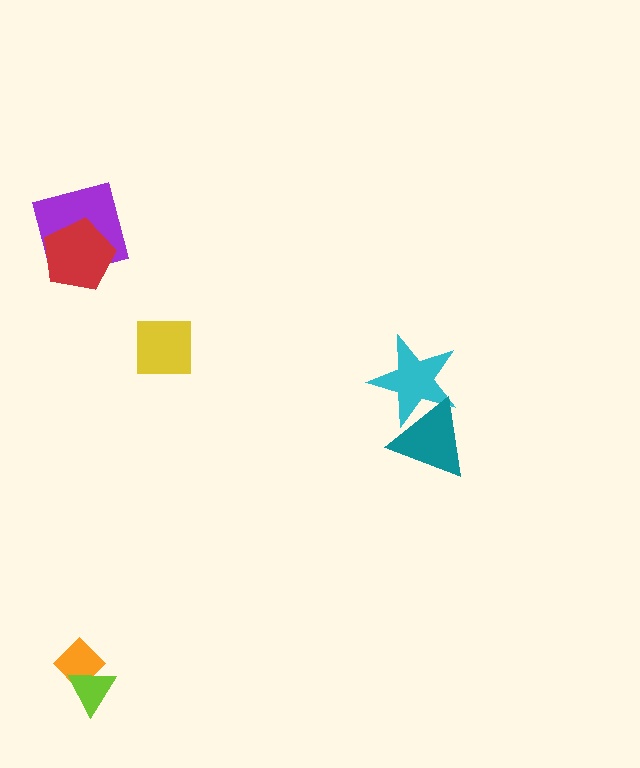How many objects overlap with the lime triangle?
1 object overlaps with the lime triangle.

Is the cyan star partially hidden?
Yes, it is partially covered by another shape.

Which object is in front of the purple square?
The red pentagon is in front of the purple square.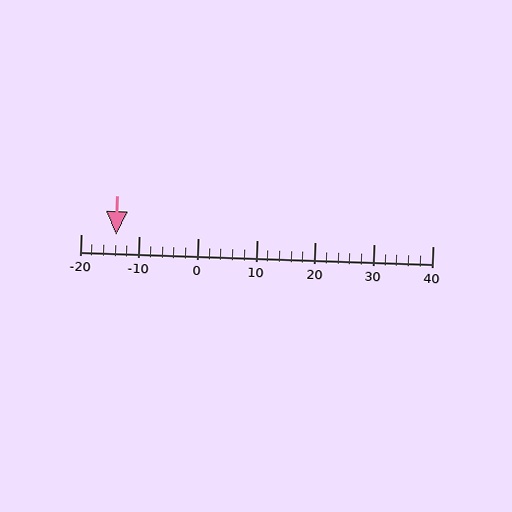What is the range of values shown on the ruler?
The ruler shows values from -20 to 40.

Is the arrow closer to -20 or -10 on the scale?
The arrow is closer to -10.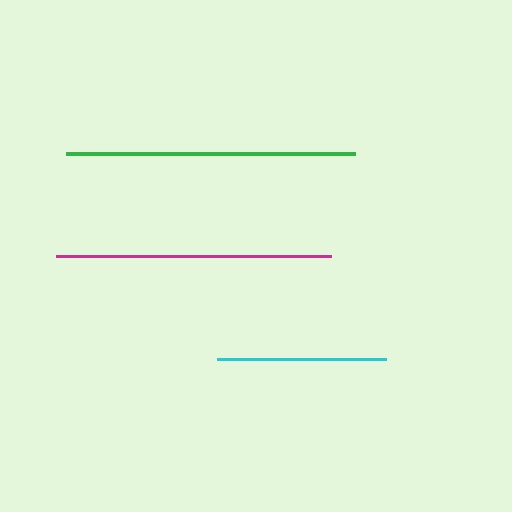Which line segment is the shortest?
The cyan line is the shortest at approximately 169 pixels.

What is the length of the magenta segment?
The magenta segment is approximately 274 pixels long.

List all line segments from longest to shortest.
From longest to shortest: green, magenta, cyan.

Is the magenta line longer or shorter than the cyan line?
The magenta line is longer than the cyan line.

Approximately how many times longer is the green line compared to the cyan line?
The green line is approximately 1.7 times the length of the cyan line.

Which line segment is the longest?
The green line is the longest at approximately 288 pixels.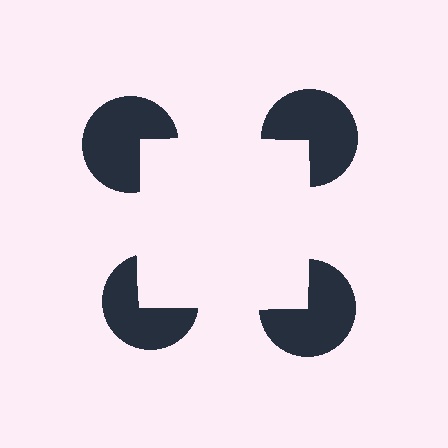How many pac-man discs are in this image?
There are 4 — one at each vertex of the illusory square.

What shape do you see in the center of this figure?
An illusory square — its edges are inferred from the aligned wedge cuts in the pac-man discs, not physically drawn.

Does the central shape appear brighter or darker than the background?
It typically appears slightly brighter than the background, even though no actual brightness change is drawn.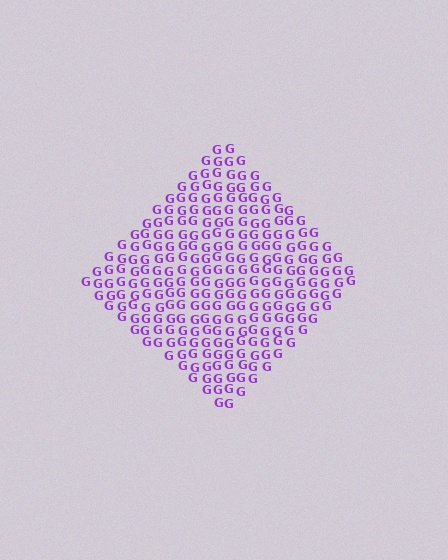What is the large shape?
The large shape is a diamond.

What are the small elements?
The small elements are letter G's.